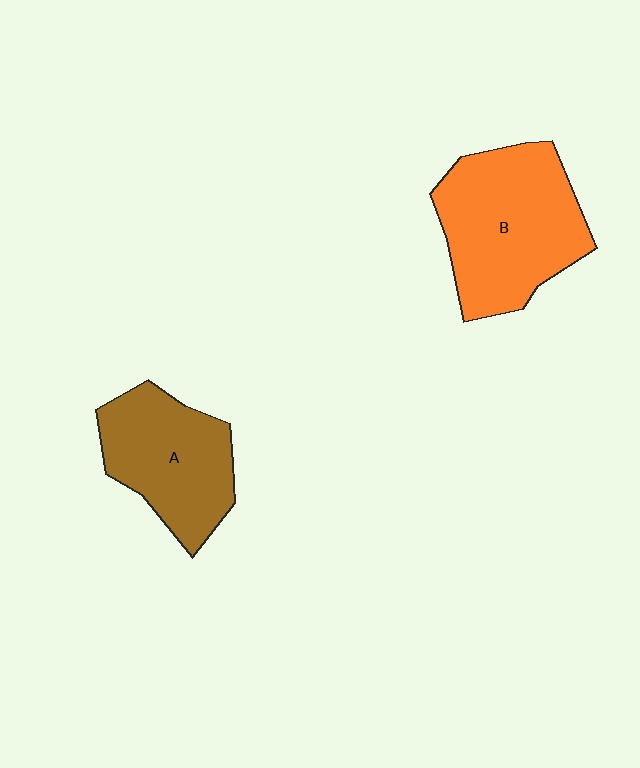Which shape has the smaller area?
Shape A (brown).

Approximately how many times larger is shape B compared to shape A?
Approximately 1.3 times.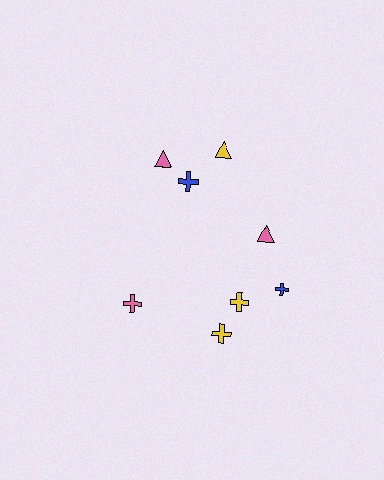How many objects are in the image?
There are 8 objects.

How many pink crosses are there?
There is 1 pink cross.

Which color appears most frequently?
Pink, with 3 objects.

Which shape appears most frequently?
Cross, with 5 objects.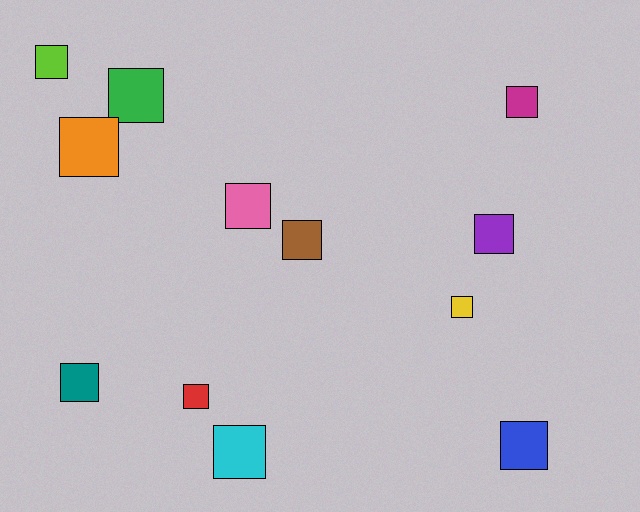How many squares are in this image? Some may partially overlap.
There are 12 squares.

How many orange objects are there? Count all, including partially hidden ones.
There is 1 orange object.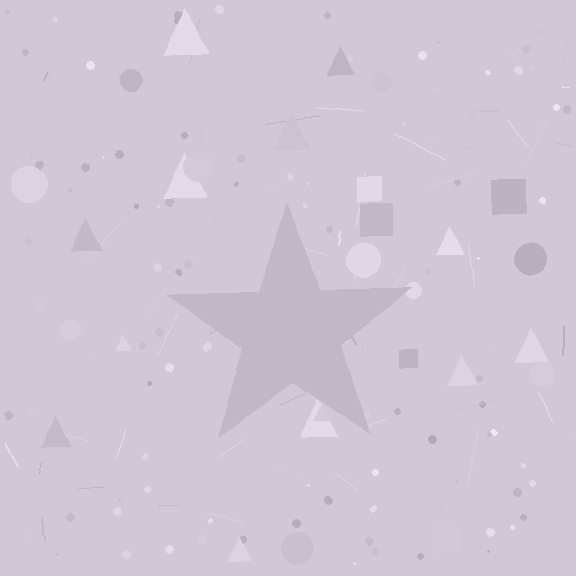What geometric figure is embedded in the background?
A star is embedded in the background.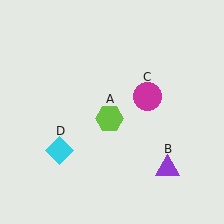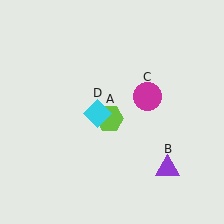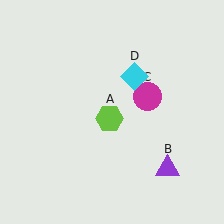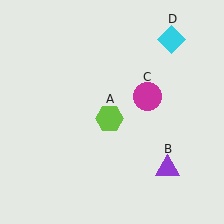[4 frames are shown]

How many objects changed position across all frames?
1 object changed position: cyan diamond (object D).